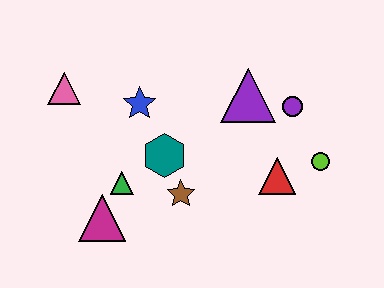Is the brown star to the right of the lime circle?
No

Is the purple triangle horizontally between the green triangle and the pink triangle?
No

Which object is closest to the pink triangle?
The blue star is closest to the pink triangle.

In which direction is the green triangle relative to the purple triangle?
The green triangle is to the left of the purple triangle.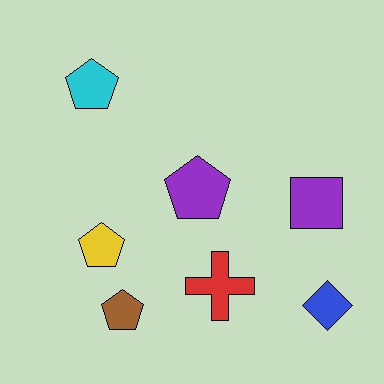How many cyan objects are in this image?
There is 1 cyan object.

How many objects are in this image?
There are 7 objects.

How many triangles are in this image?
There are no triangles.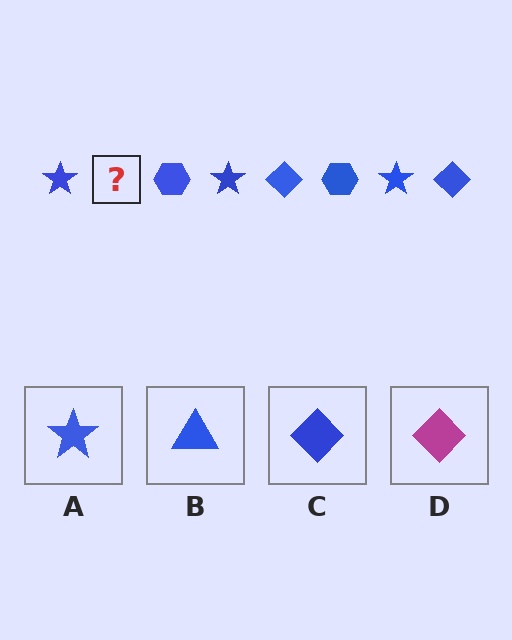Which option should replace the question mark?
Option C.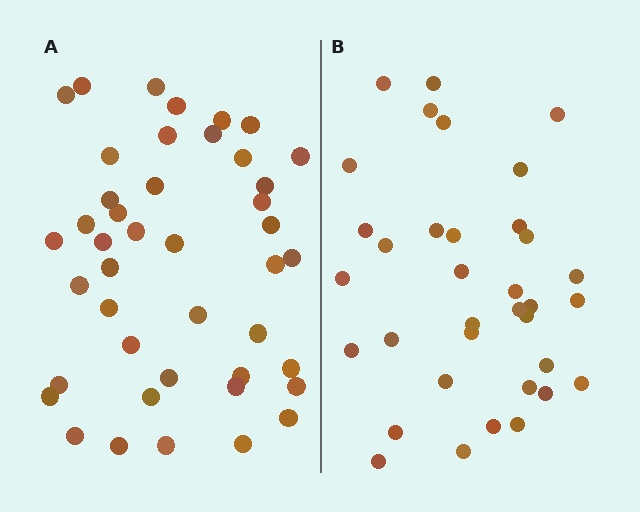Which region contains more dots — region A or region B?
Region A (the left region) has more dots.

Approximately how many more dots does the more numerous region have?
Region A has roughly 8 or so more dots than region B.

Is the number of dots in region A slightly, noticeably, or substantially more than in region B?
Region A has only slightly more — the two regions are fairly close. The ratio is roughly 1.2 to 1.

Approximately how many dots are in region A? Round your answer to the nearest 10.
About 40 dots. (The exact count is 43, which rounds to 40.)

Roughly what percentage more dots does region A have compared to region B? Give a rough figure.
About 25% more.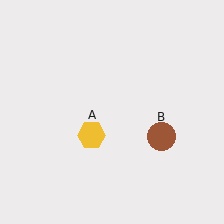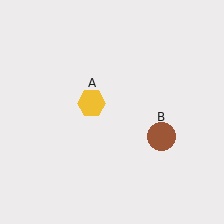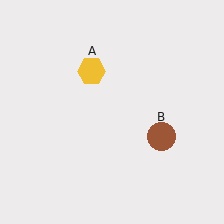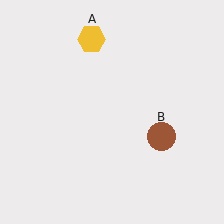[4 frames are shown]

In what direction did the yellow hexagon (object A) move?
The yellow hexagon (object A) moved up.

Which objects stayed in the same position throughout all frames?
Brown circle (object B) remained stationary.